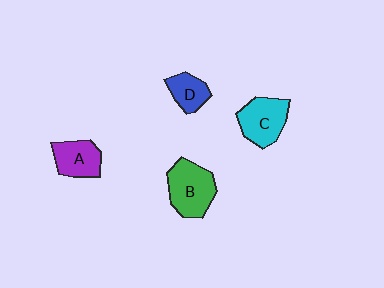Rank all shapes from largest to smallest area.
From largest to smallest: B (green), C (cyan), A (purple), D (blue).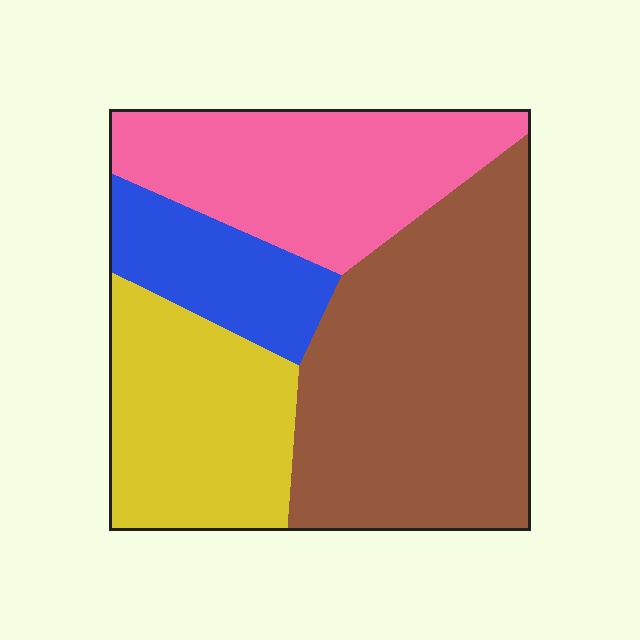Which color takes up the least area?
Blue, at roughly 10%.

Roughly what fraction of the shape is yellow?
Yellow takes up between a sixth and a third of the shape.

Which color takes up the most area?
Brown, at roughly 40%.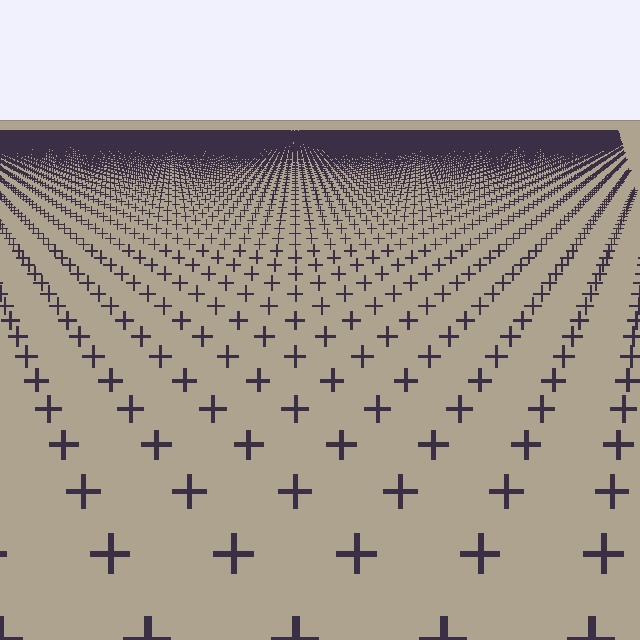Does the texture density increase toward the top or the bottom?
Density increases toward the top.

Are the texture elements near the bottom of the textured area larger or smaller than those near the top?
Larger. Near the bottom, elements are closer to the viewer and appear at a bigger on-screen size.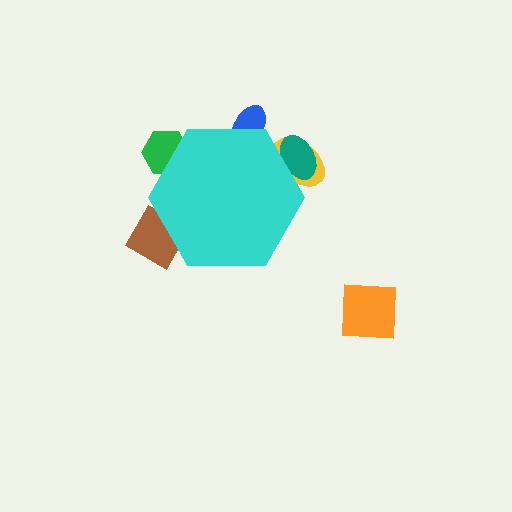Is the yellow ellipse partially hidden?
Yes, the yellow ellipse is partially hidden behind the cyan hexagon.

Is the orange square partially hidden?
No, the orange square is fully visible.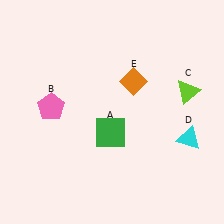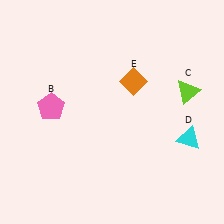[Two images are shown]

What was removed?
The green square (A) was removed in Image 2.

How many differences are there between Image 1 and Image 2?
There is 1 difference between the two images.